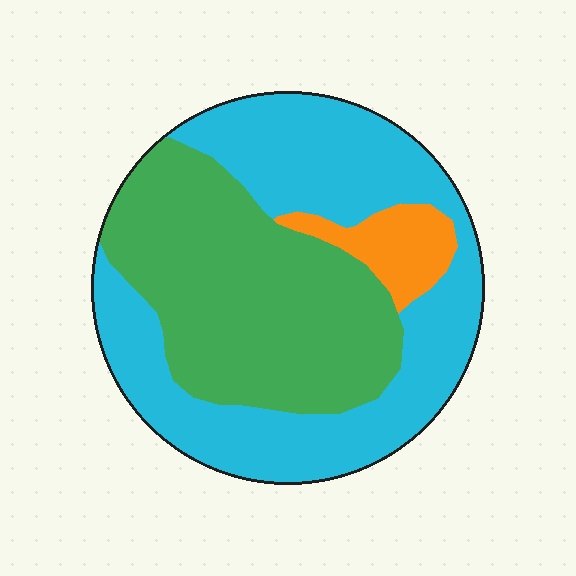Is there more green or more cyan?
Cyan.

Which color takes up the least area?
Orange, at roughly 5%.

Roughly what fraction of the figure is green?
Green covers roughly 45% of the figure.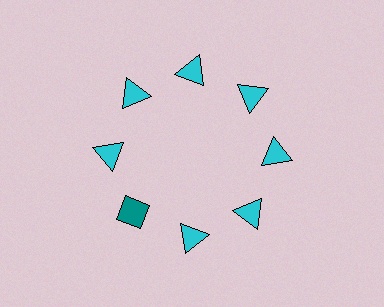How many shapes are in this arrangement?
There are 8 shapes arranged in a ring pattern.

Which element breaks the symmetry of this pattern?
The teal diamond at roughly the 8 o'clock position breaks the symmetry. All other shapes are cyan triangles.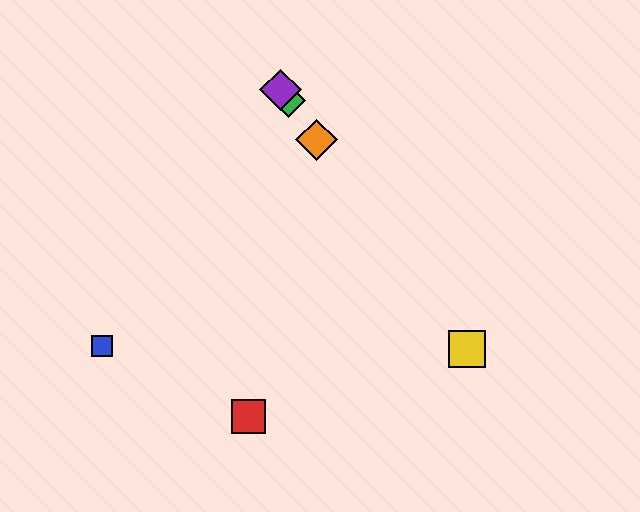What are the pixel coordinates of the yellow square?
The yellow square is at (467, 349).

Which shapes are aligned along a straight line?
The green diamond, the yellow square, the purple diamond, the orange diamond are aligned along a straight line.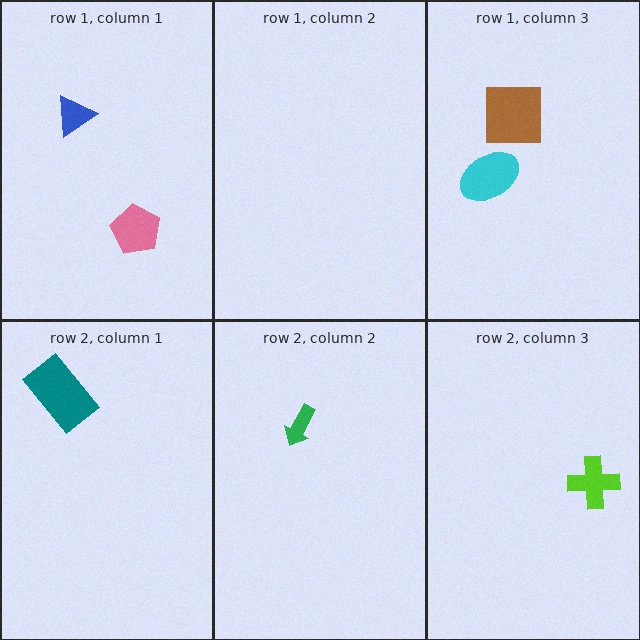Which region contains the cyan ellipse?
The row 1, column 3 region.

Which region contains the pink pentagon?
The row 1, column 1 region.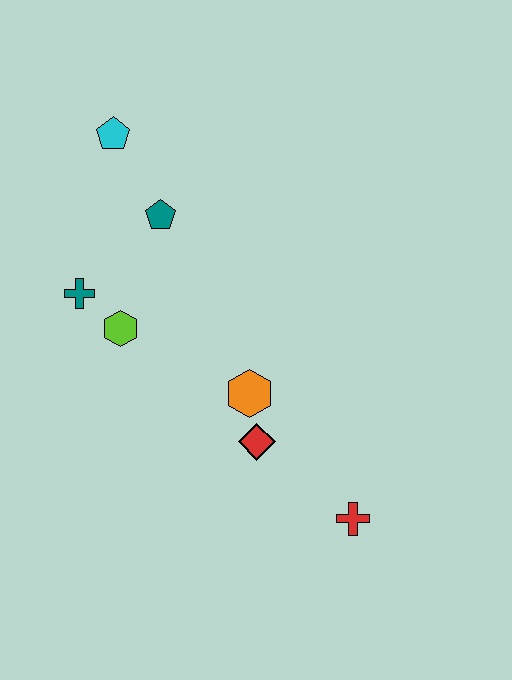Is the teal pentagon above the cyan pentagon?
No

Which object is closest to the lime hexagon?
The teal cross is closest to the lime hexagon.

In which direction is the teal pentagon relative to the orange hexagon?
The teal pentagon is above the orange hexagon.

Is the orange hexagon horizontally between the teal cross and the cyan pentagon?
No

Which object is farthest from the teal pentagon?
The red cross is farthest from the teal pentagon.